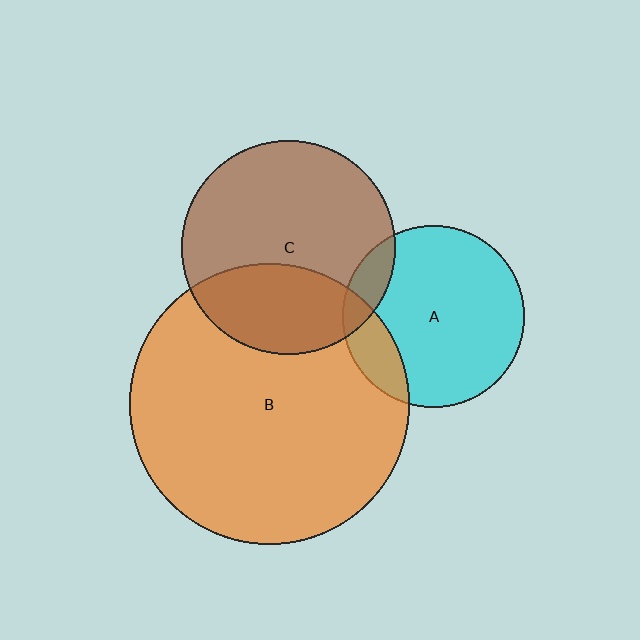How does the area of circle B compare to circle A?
Approximately 2.4 times.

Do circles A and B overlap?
Yes.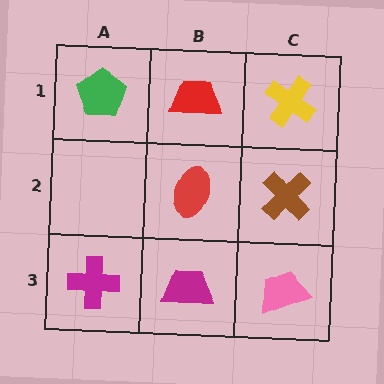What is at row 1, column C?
A yellow cross.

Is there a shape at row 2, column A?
No, that cell is empty.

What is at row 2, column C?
A brown cross.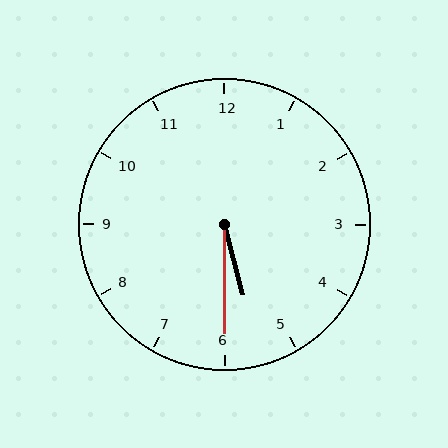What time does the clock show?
5:30.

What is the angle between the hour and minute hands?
Approximately 15 degrees.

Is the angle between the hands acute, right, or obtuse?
It is acute.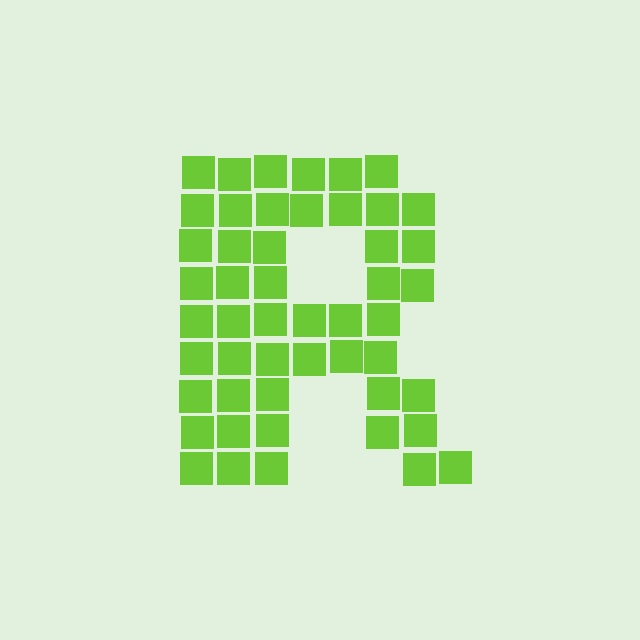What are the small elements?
The small elements are squares.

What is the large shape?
The large shape is the letter R.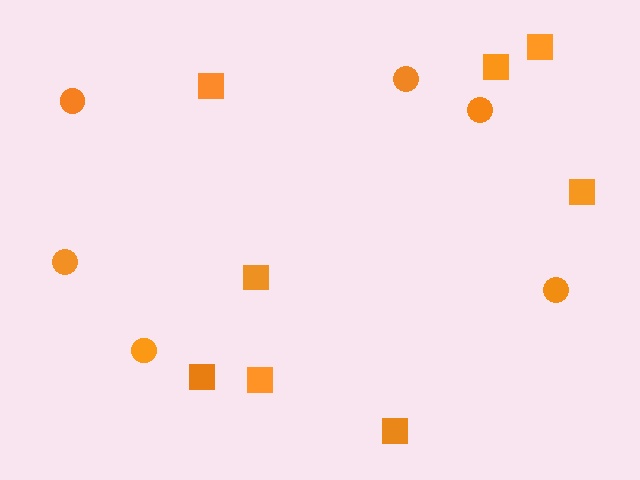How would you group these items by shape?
There are 2 groups: one group of circles (6) and one group of squares (8).